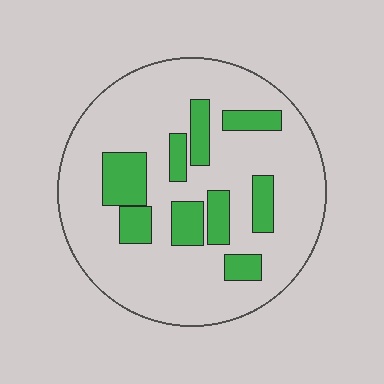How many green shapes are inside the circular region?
9.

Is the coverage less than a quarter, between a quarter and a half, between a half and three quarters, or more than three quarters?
Less than a quarter.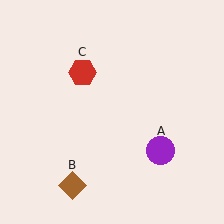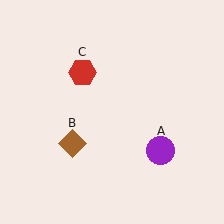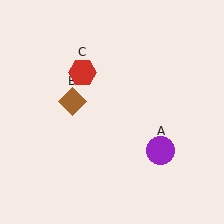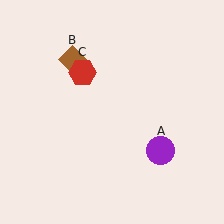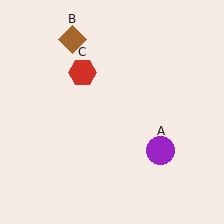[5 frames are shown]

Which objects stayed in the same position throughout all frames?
Purple circle (object A) and red hexagon (object C) remained stationary.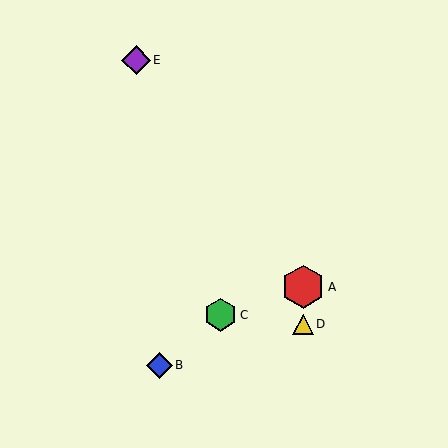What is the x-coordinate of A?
Object A is at x≈303.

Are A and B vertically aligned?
No, A is at x≈303 and B is at x≈159.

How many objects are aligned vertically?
2 objects (A, D) are aligned vertically.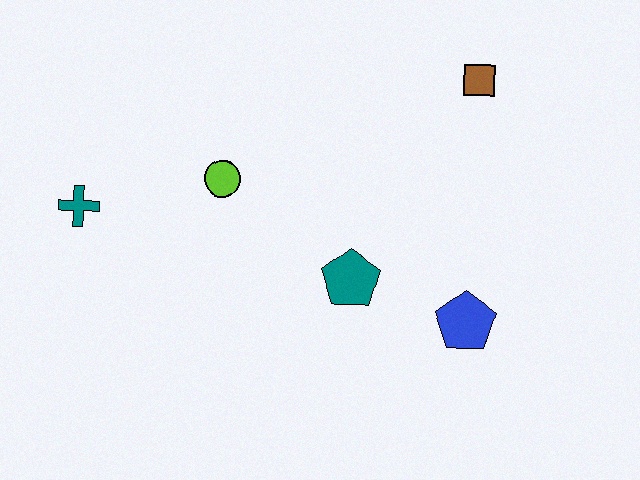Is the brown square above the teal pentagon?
Yes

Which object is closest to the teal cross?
The lime circle is closest to the teal cross.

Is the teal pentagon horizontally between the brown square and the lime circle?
Yes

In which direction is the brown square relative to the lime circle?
The brown square is to the right of the lime circle.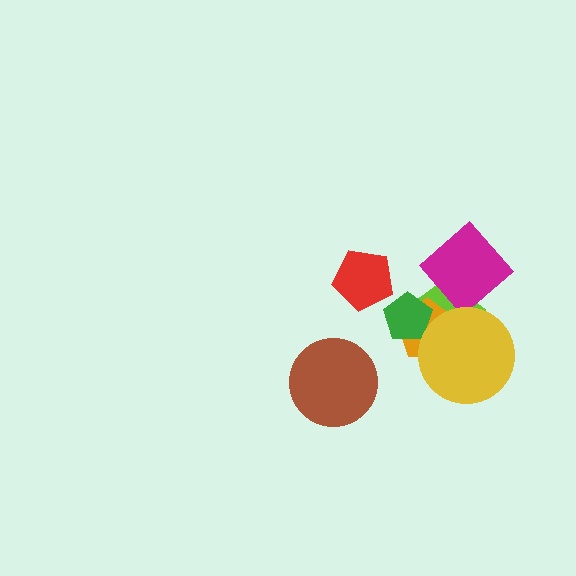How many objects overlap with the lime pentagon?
4 objects overlap with the lime pentagon.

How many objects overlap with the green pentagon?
2 objects overlap with the green pentagon.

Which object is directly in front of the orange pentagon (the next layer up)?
The green pentagon is directly in front of the orange pentagon.